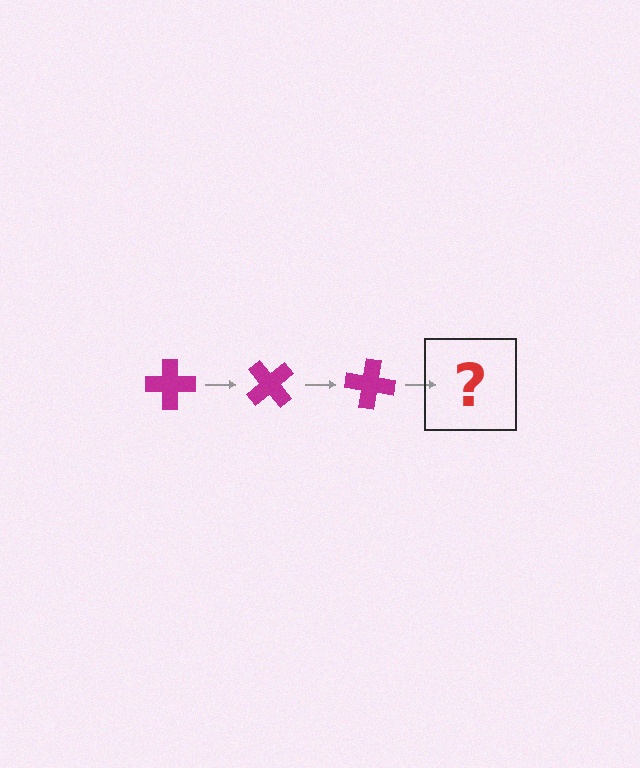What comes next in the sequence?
The next element should be a magenta cross rotated 150 degrees.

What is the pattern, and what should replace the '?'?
The pattern is that the cross rotates 50 degrees each step. The '?' should be a magenta cross rotated 150 degrees.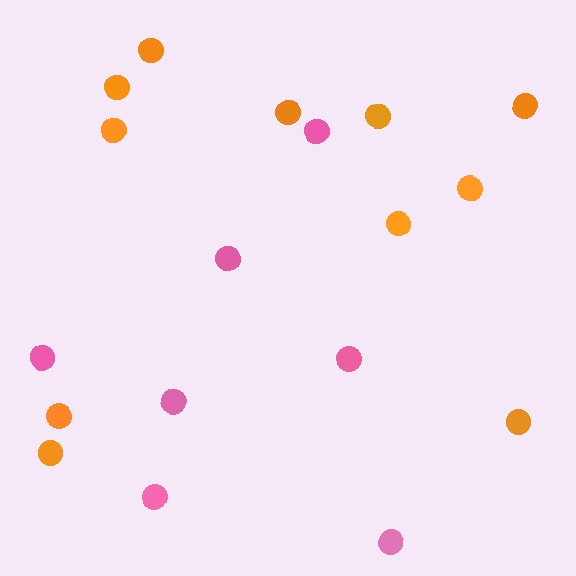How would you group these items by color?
There are 2 groups: one group of pink circles (7) and one group of orange circles (11).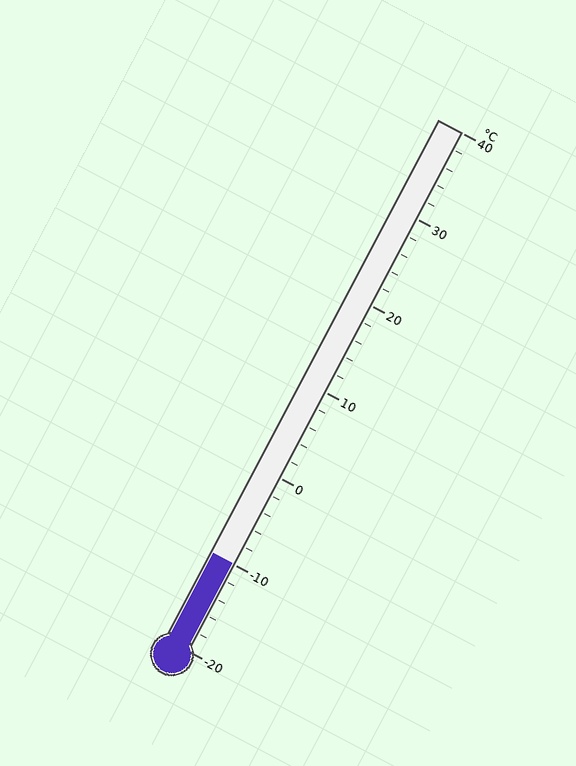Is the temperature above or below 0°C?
The temperature is below 0°C.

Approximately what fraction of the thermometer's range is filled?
The thermometer is filled to approximately 15% of its range.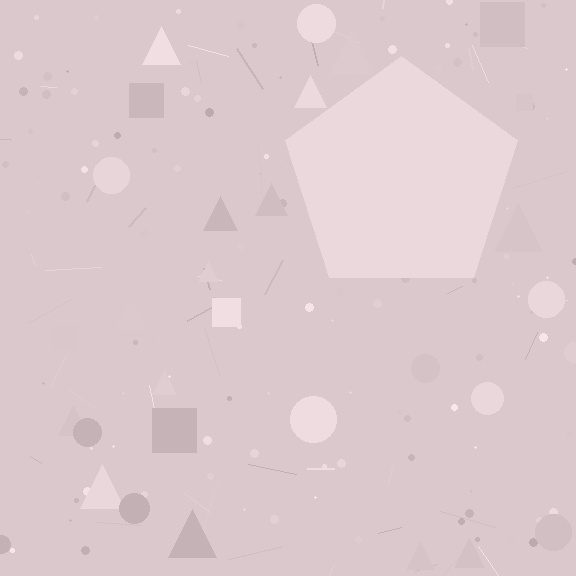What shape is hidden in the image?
A pentagon is hidden in the image.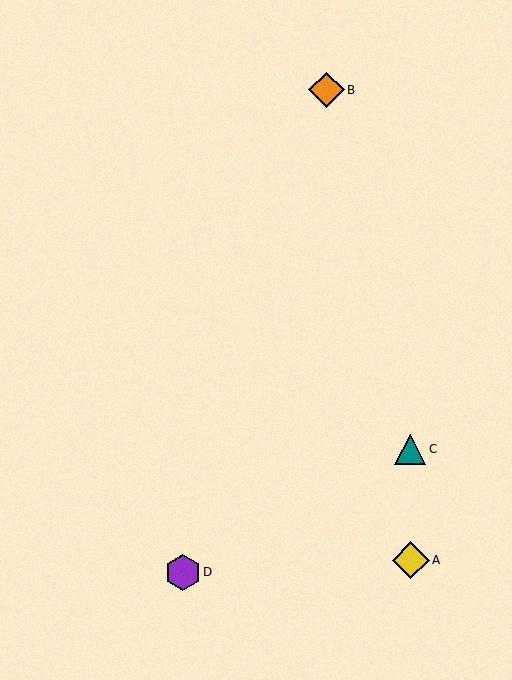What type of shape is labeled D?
Shape D is a purple hexagon.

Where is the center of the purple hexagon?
The center of the purple hexagon is at (183, 572).